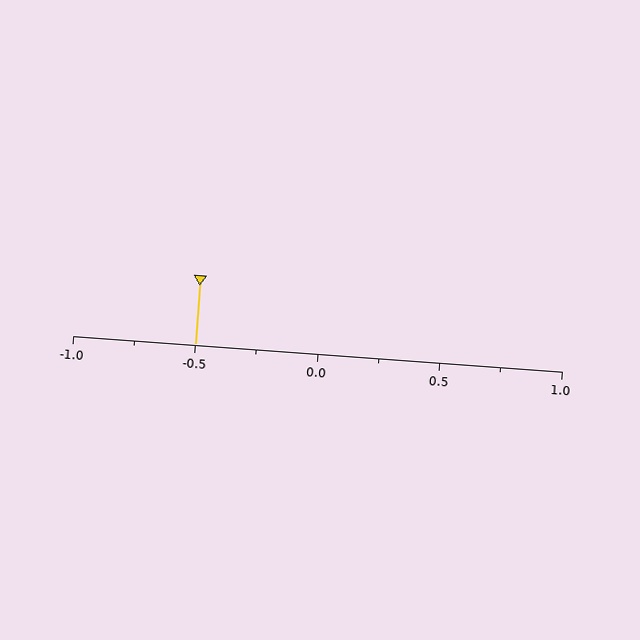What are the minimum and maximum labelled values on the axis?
The axis runs from -1.0 to 1.0.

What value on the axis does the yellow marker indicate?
The marker indicates approximately -0.5.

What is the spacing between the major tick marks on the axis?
The major ticks are spaced 0.5 apart.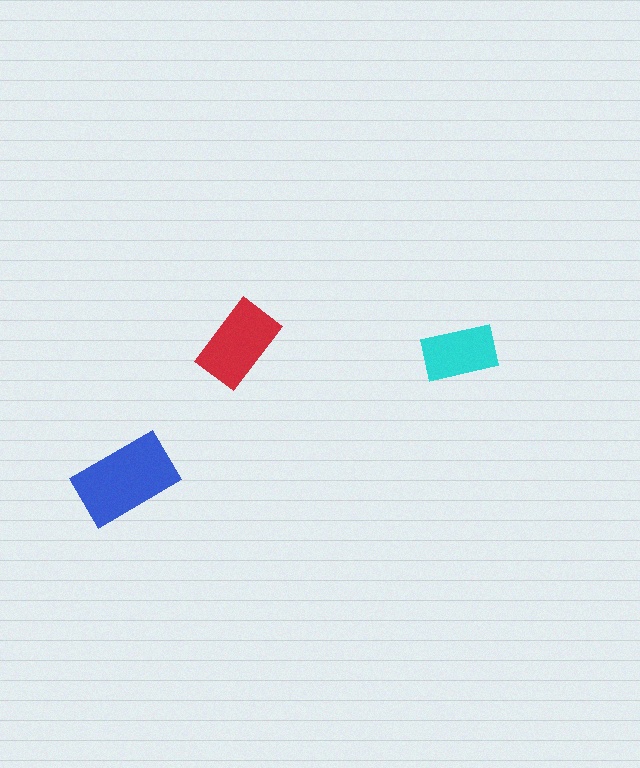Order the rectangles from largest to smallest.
the blue one, the red one, the cyan one.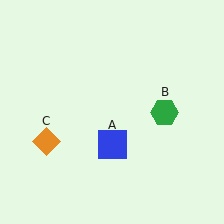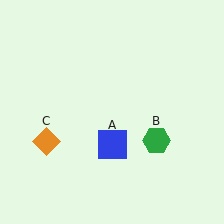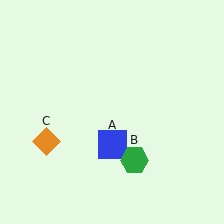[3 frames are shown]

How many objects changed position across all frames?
1 object changed position: green hexagon (object B).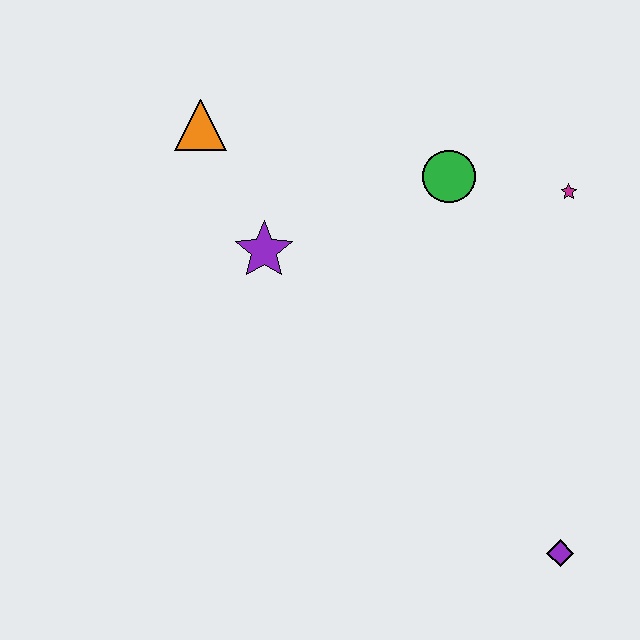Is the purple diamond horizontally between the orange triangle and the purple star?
No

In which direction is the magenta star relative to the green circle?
The magenta star is to the right of the green circle.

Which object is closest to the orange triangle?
The purple star is closest to the orange triangle.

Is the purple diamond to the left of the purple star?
No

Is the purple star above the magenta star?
No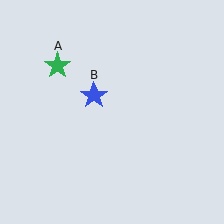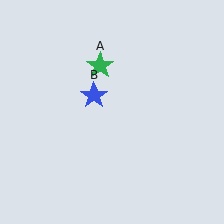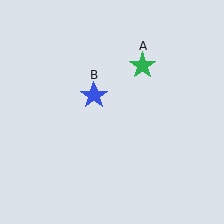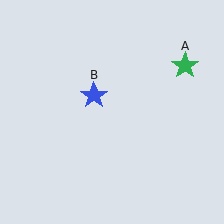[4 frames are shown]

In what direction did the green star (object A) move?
The green star (object A) moved right.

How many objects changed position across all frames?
1 object changed position: green star (object A).